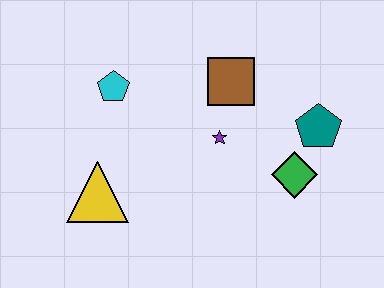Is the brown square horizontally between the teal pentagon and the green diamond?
No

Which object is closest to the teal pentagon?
The green diamond is closest to the teal pentagon.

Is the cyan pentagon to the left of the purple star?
Yes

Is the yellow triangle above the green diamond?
No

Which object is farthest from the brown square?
The yellow triangle is farthest from the brown square.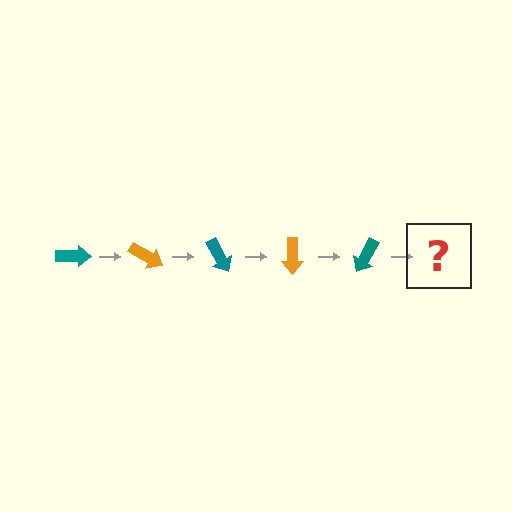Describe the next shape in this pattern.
It should be an orange arrow, rotated 150 degrees from the start.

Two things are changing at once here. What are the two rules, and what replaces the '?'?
The two rules are that it rotates 30 degrees each step and the color cycles through teal and orange. The '?' should be an orange arrow, rotated 150 degrees from the start.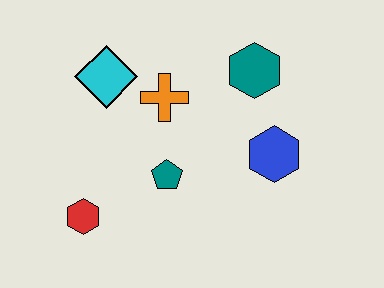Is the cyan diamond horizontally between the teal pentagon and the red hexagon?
Yes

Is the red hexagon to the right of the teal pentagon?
No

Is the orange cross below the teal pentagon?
No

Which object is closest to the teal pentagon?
The orange cross is closest to the teal pentagon.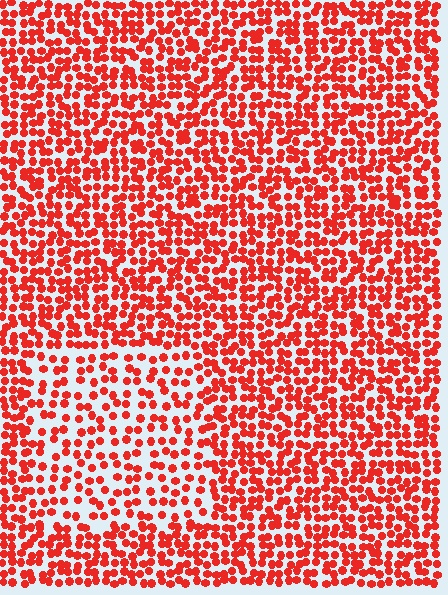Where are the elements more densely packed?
The elements are more densely packed outside the rectangle boundary.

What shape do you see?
I see a rectangle.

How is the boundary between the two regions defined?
The boundary is defined by a change in element density (approximately 1.7x ratio). All elements are the same color, size, and shape.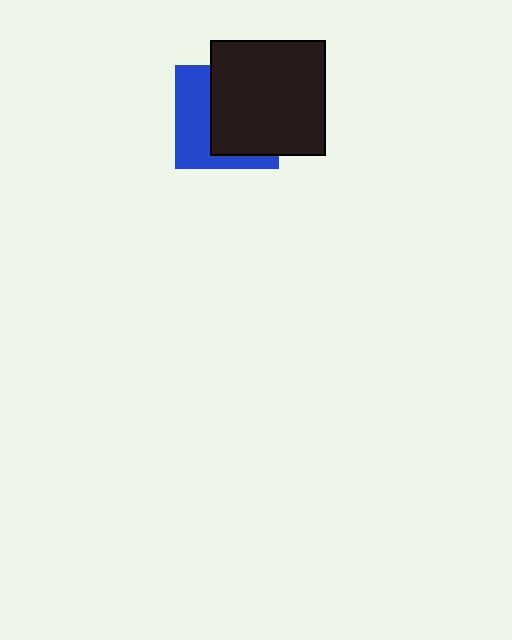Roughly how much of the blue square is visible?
A small part of it is visible (roughly 42%).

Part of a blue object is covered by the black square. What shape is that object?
It is a square.